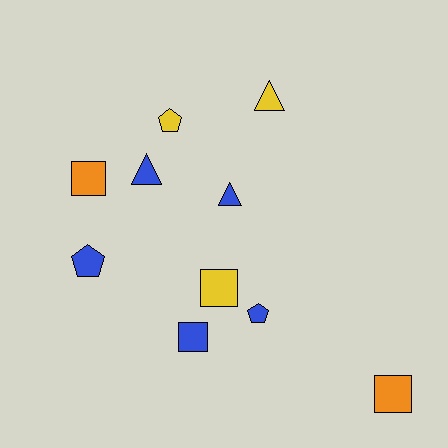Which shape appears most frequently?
Square, with 4 objects.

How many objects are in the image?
There are 10 objects.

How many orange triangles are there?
There are no orange triangles.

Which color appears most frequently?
Blue, with 5 objects.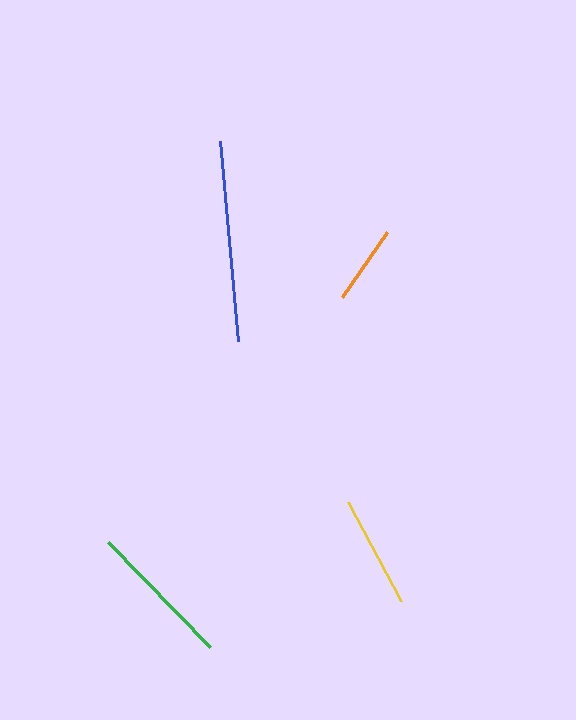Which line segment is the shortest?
The orange line is the shortest at approximately 79 pixels.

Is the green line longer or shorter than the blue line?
The blue line is longer than the green line.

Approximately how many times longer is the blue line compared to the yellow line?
The blue line is approximately 1.8 times the length of the yellow line.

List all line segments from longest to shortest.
From longest to shortest: blue, green, yellow, orange.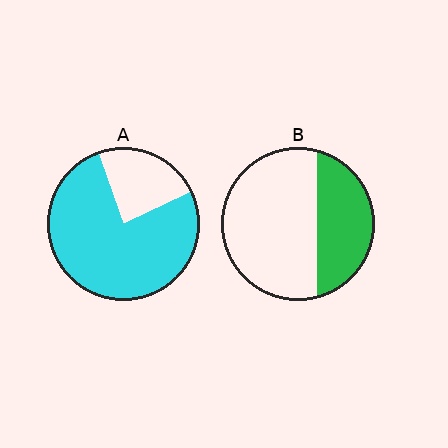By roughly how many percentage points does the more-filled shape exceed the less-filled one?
By roughly 40 percentage points (A over B).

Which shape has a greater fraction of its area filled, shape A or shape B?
Shape A.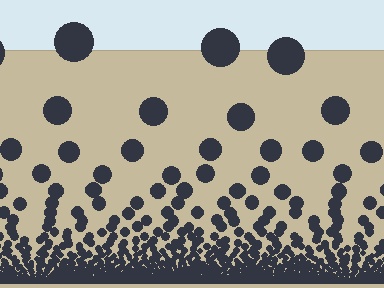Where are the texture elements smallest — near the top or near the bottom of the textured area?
Near the bottom.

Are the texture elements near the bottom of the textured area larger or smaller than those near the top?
Smaller. The gradient is inverted — elements near the bottom are smaller and denser.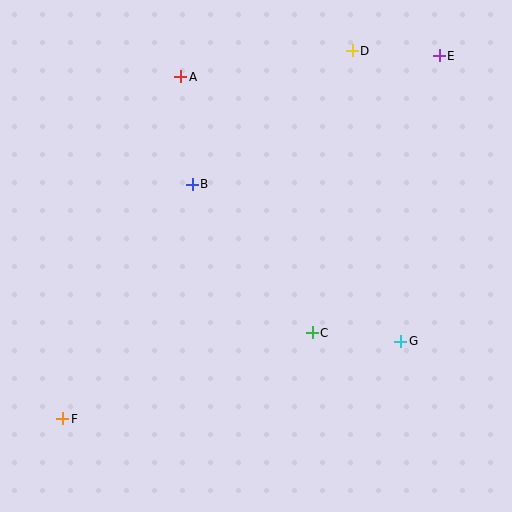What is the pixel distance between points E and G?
The distance between E and G is 288 pixels.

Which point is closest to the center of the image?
Point C at (312, 333) is closest to the center.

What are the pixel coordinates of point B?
Point B is at (192, 184).